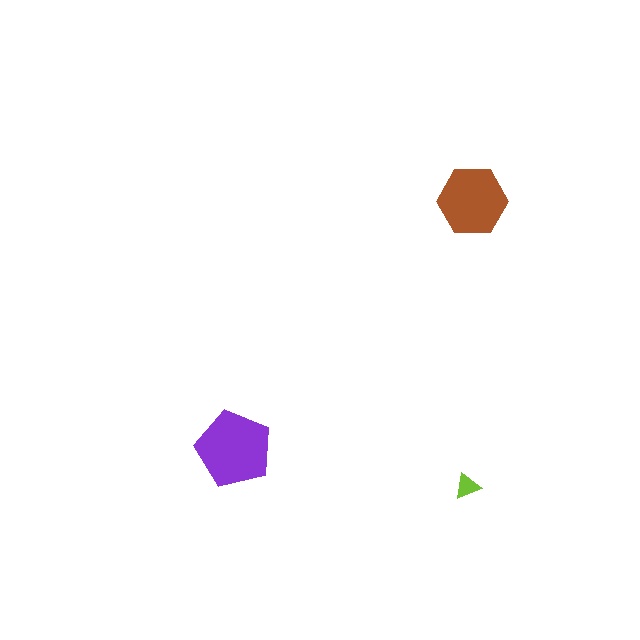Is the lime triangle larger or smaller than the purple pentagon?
Smaller.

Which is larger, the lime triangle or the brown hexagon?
The brown hexagon.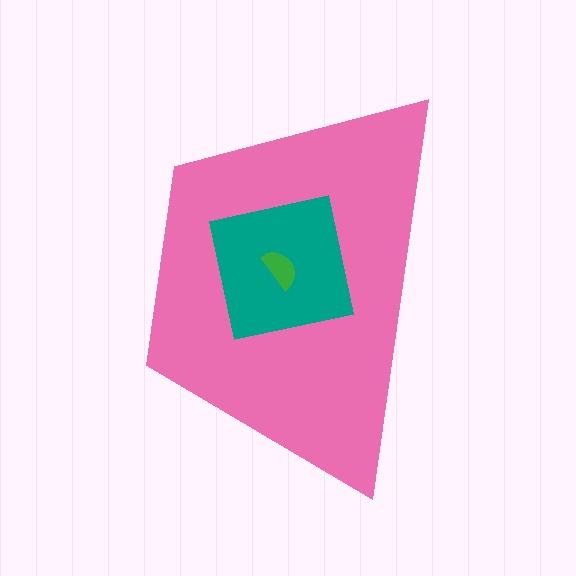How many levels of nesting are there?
3.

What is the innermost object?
The green semicircle.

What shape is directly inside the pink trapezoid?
The teal square.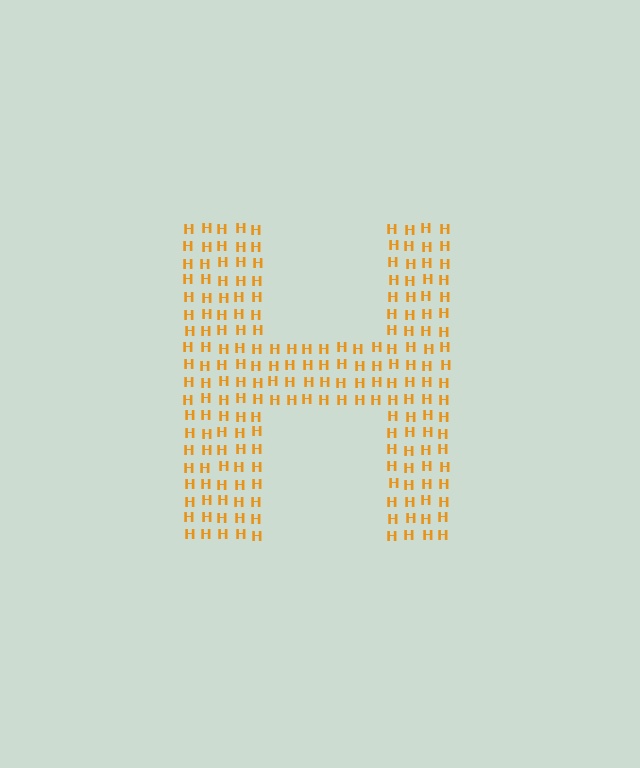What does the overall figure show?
The overall figure shows the letter H.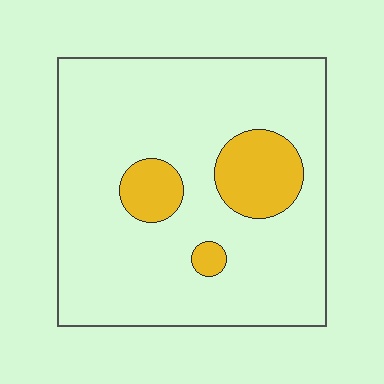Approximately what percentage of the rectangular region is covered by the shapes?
Approximately 15%.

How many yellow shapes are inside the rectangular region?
3.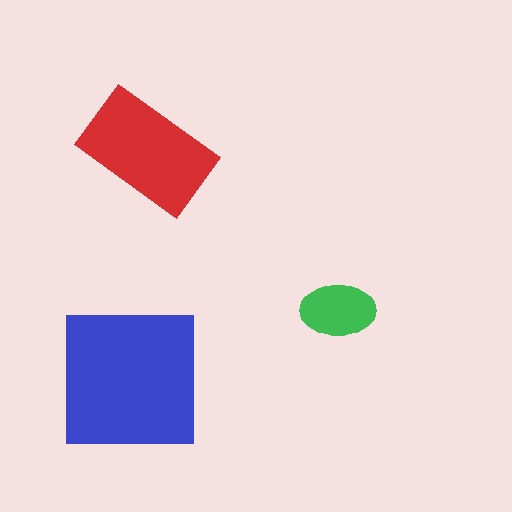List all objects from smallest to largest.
The green ellipse, the red rectangle, the blue square.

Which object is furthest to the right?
The green ellipse is rightmost.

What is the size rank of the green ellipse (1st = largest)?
3rd.